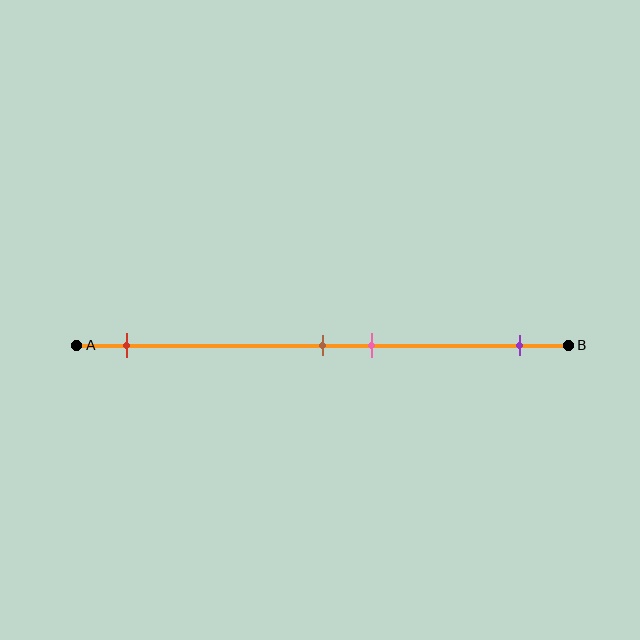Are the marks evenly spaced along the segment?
No, the marks are not evenly spaced.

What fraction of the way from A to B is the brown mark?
The brown mark is approximately 50% (0.5) of the way from A to B.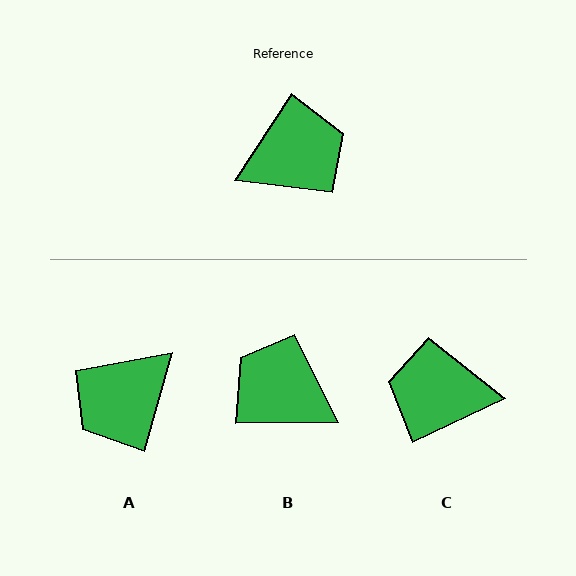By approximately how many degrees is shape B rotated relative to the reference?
Approximately 123 degrees counter-clockwise.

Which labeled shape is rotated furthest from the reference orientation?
A, about 163 degrees away.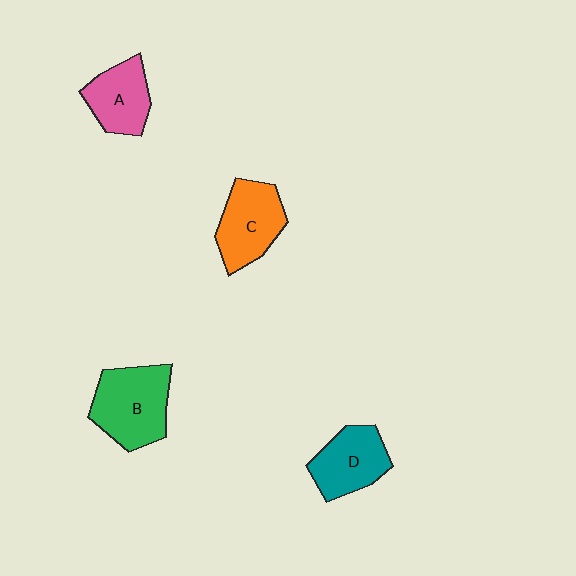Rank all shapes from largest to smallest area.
From largest to smallest: B (green), C (orange), D (teal), A (pink).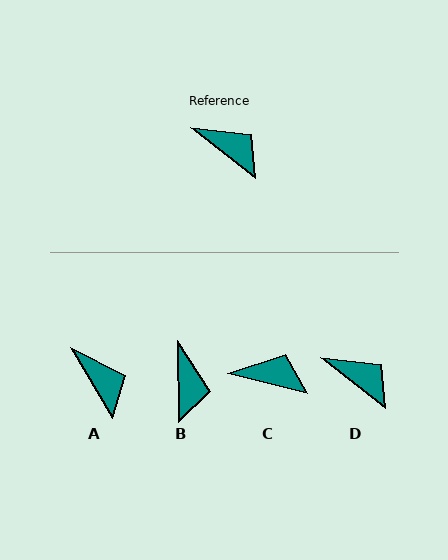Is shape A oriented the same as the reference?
No, it is off by about 21 degrees.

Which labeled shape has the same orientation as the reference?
D.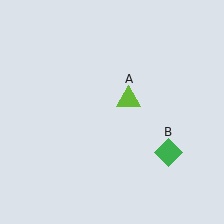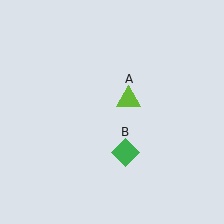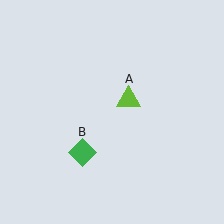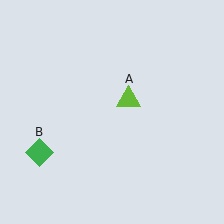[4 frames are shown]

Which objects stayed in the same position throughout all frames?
Lime triangle (object A) remained stationary.